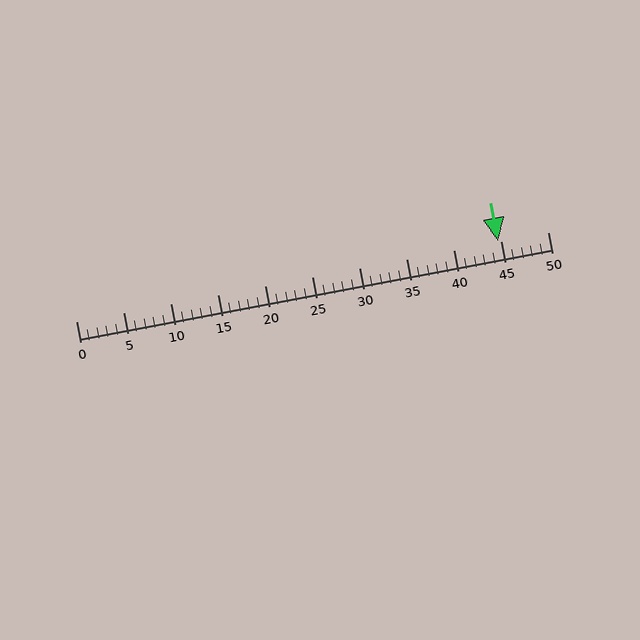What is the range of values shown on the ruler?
The ruler shows values from 0 to 50.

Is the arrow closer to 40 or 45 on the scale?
The arrow is closer to 45.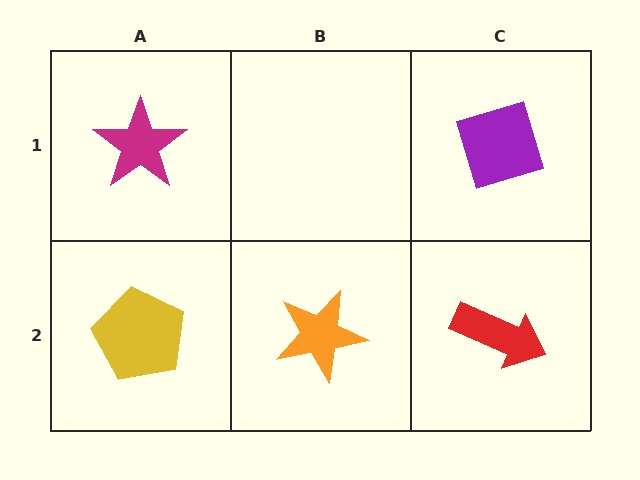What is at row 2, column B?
An orange star.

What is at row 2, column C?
A red arrow.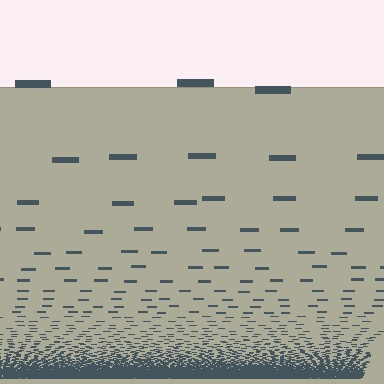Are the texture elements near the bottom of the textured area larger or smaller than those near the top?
Smaller. The gradient is inverted — elements near the bottom are smaller and denser.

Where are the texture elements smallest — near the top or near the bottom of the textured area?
Near the bottom.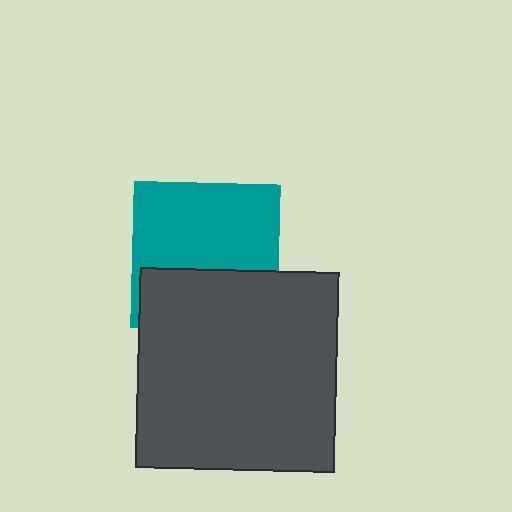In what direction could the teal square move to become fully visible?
The teal square could move up. That would shift it out from behind the dark gray square entirely.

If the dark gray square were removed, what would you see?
You would see the complete teal square.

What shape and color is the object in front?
The object in front is a dark gray square.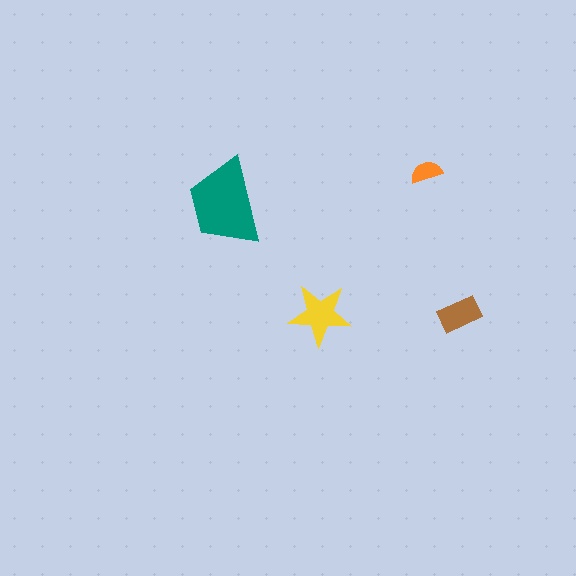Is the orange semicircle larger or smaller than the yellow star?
Smaller.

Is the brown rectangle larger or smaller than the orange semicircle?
Larger.